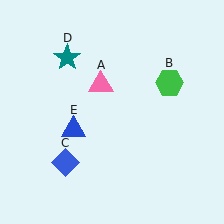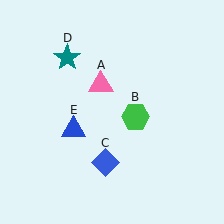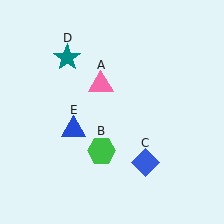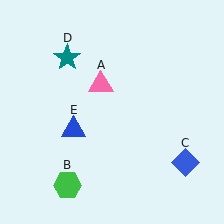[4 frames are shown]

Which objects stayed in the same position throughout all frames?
Pink triangle (object A) and teal star (object D) and blue triangle (object E) remained stationary.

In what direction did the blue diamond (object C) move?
The blue diamond (object C) moved right.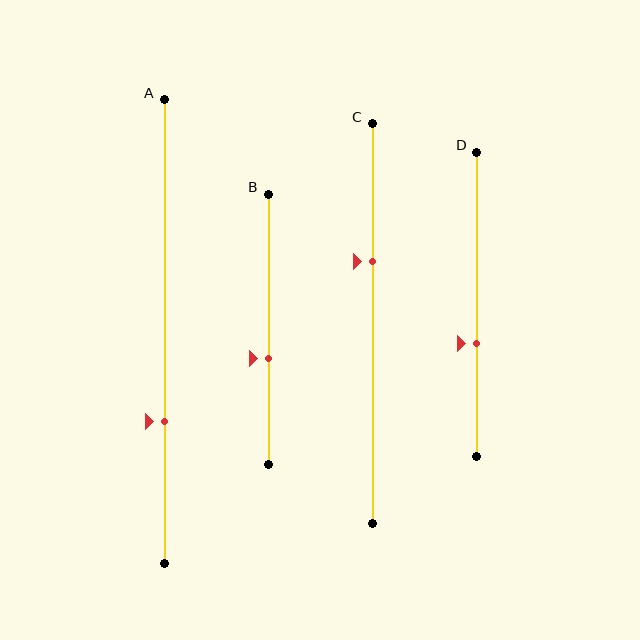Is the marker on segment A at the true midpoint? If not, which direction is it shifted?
No, the marker on segment A is shifted downward by about 19% of the segment length.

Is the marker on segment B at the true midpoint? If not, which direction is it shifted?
No, the marker on segment B is shifted downward by about 11% of the segment length.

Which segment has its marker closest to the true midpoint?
Segment B has its marker closest to the true midpoint.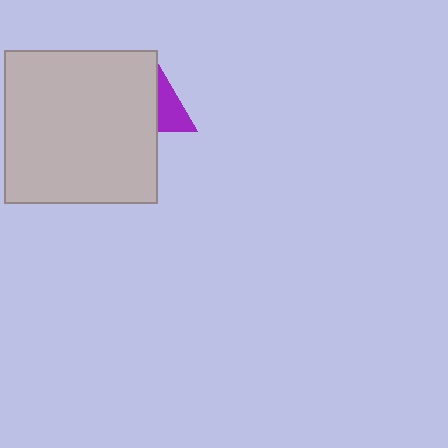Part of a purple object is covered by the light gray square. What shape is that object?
It is a triangle.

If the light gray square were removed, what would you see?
You would see the complete purple triangle.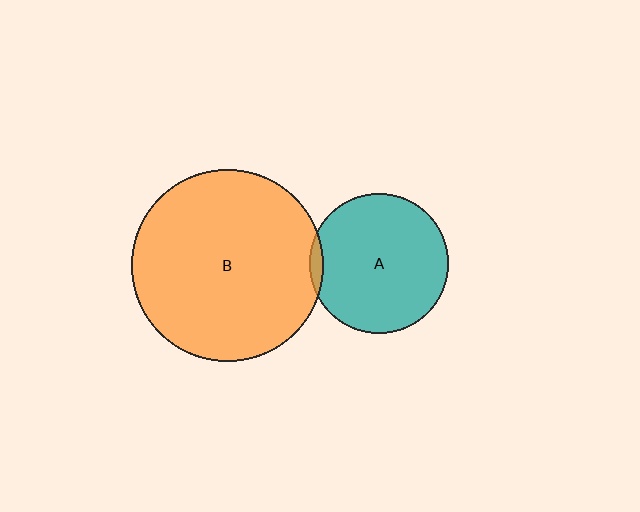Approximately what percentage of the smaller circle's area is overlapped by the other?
Approximately 5%.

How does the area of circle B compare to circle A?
Approximately 1.9 times.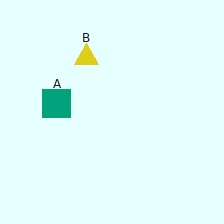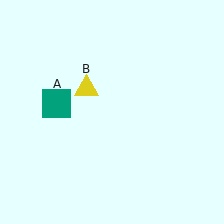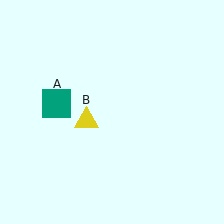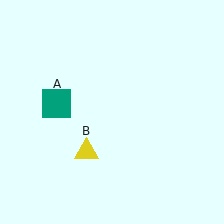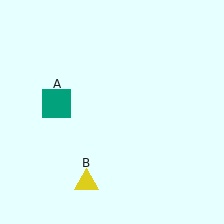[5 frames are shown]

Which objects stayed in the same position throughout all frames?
Teal square (object A) remained stationary.